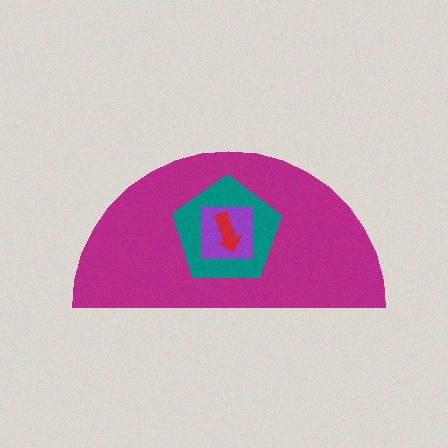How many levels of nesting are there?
4.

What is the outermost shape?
The magenta semicircle.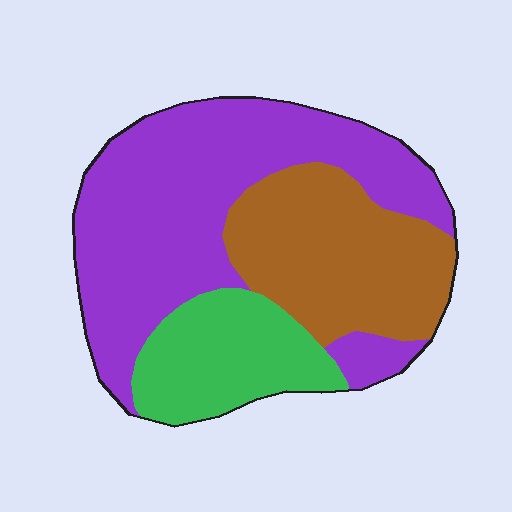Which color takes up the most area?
Purple, at roughly 50%.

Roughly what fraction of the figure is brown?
Brown covers 30% of the figure.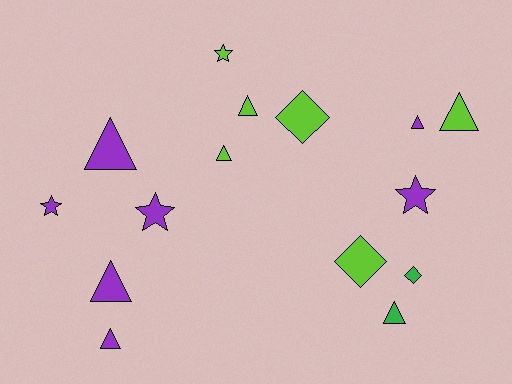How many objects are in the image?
There are 15 objects.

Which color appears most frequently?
Purple, with 7 objects.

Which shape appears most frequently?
Triangle, with 8 objects.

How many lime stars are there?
There is 1 lime star.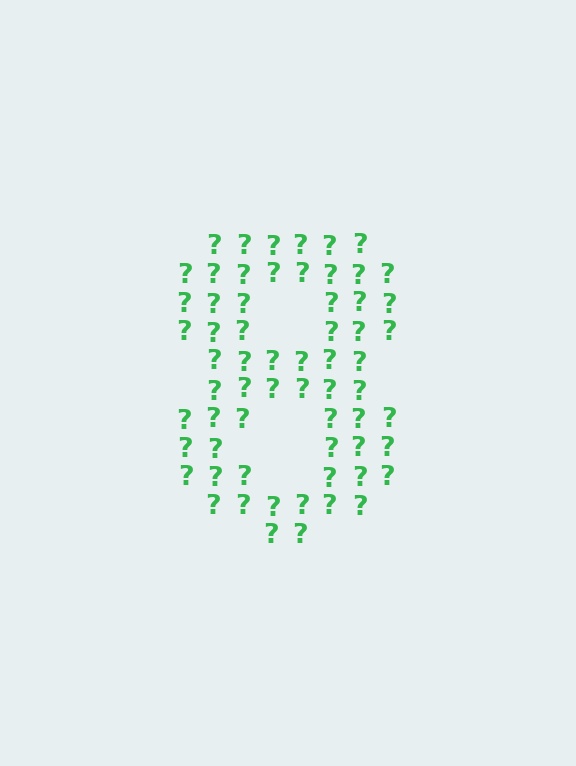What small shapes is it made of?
It is made of small question marks.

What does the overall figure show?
The overall figure shows the digit 8.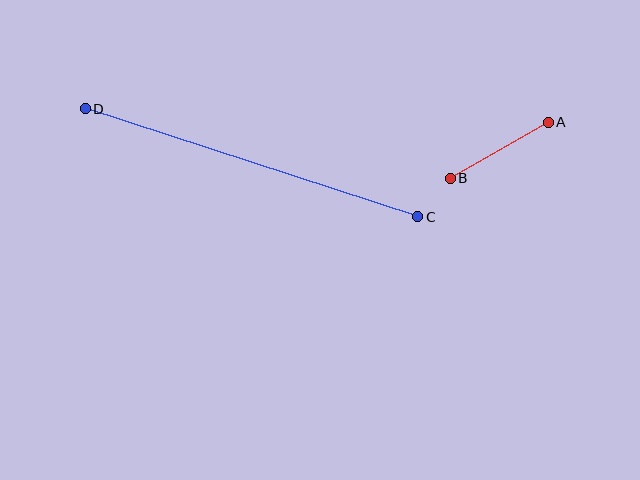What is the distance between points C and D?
The distance is approximately 350 pixels.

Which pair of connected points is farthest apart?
Points C and D are farthest apart.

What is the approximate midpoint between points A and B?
The midpoint is at approximately (499, 150) pixels.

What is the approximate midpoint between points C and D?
The midpoint is at approximately (252, 163) pixels.